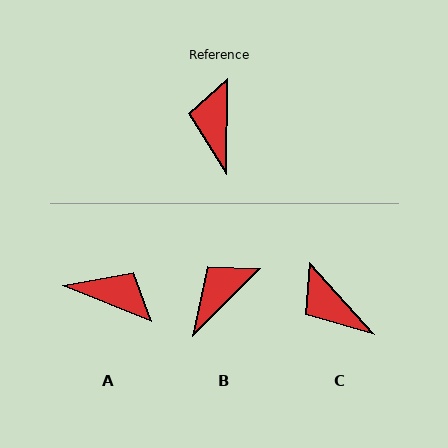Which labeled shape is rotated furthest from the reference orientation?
A, about 111 degrees away.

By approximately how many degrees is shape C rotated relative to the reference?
Approximately 42 degrees counter-clockwise.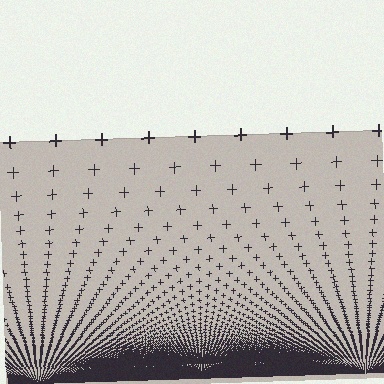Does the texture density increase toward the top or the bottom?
Density increases toward the bottom.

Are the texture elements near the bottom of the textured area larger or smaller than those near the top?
Smaller. The gradient is inverted — elements near the bottom are smaller and denser.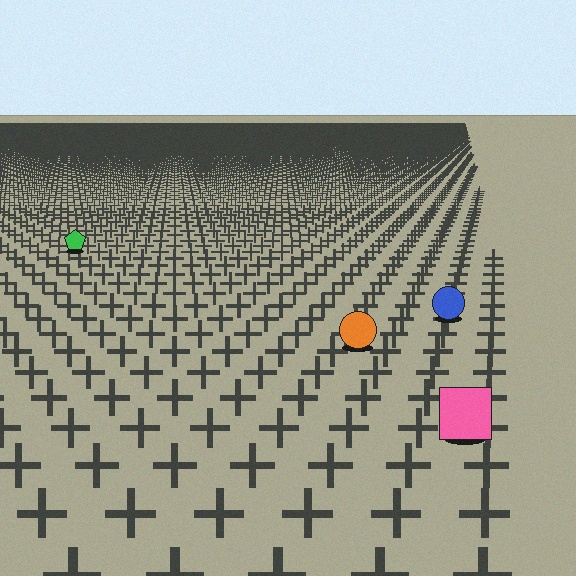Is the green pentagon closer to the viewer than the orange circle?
No. The orange circle is closer — you can tell from the texture gradient: the ground texture is coarser near it.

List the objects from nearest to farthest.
From nearest to farthest: the pink square, the orange circle, the blue circle, the green pentagon.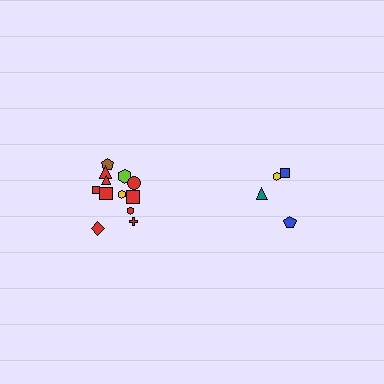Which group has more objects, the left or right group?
The left group.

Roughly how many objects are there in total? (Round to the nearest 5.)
Roughly 15 objects in total.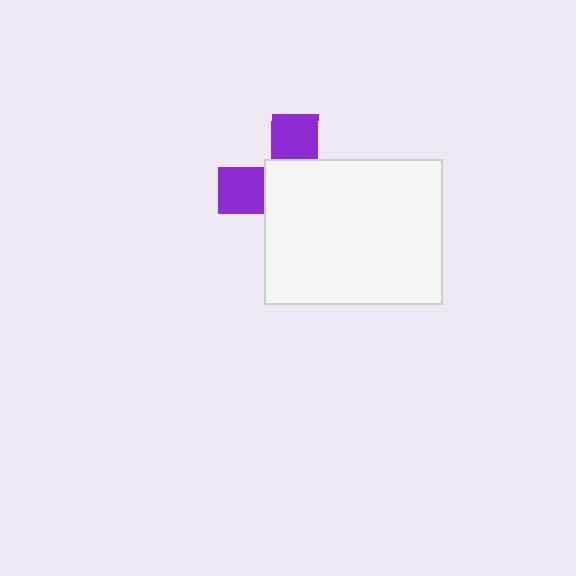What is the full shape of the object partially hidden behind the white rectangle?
The partially hidden object is a purple cross.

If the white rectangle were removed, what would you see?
You would see the complete purple cross.